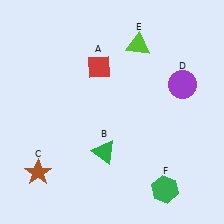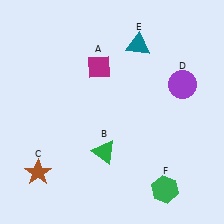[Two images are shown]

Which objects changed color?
A changed from red to magenta. E changed from lime to teal.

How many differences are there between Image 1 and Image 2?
There are 2 differences between the two images.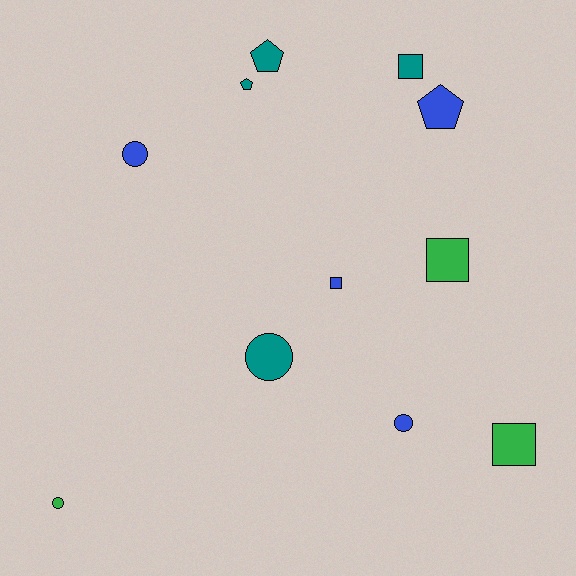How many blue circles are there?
There are 2 blue circles.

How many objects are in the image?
There are 11 objects.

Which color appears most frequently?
Blue, with 4 objects.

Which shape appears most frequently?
Square, with 4 objects.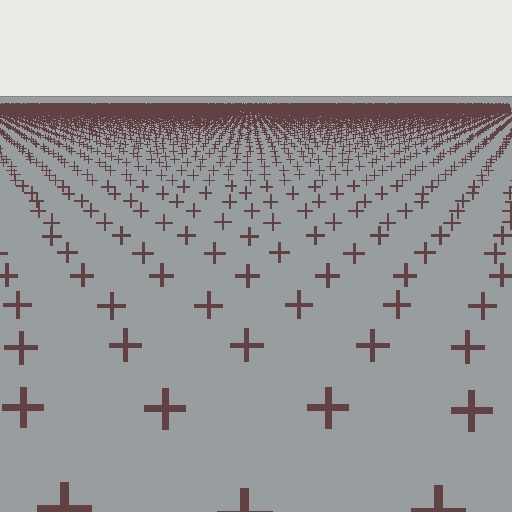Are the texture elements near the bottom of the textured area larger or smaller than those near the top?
Larger. Near the bottom, elements are closer to the viewer and appear at a bigger on-screen size.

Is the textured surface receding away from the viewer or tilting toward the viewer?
The surface is receding away from the viewer. Texture elements get smaller and denser toward the top.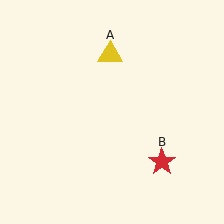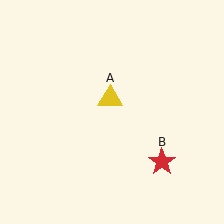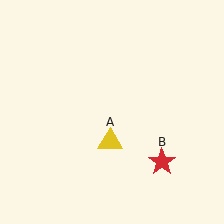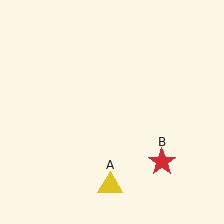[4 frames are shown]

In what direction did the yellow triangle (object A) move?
The yellow triangle (object A) moved down.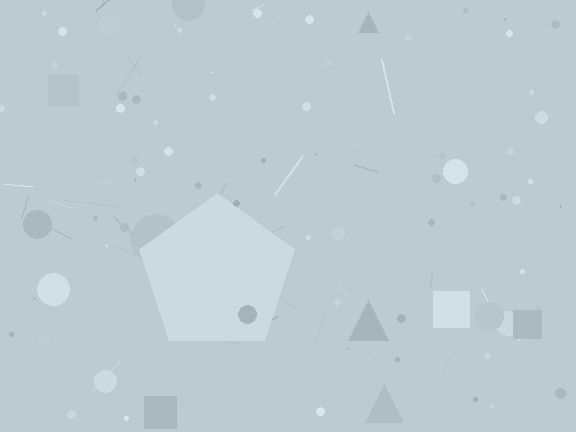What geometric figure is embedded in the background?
A pentagon is embedded in the background.